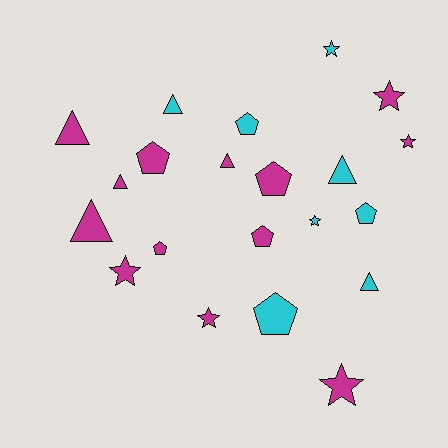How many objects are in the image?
There are 21 objects.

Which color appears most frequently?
Magenta, with 13 objects.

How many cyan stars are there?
There are 2 cyan stars.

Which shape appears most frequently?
Triangle, with 7 objects.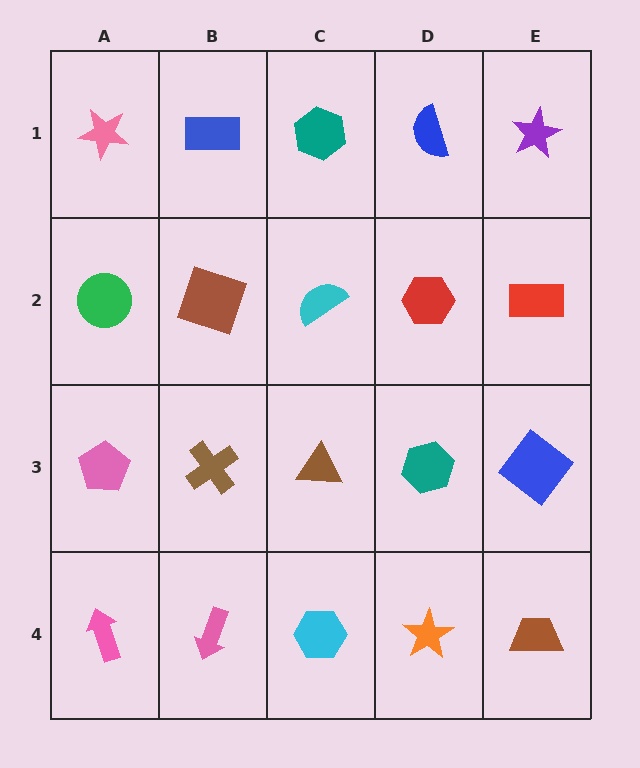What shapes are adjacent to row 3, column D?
A red hexagon (row 2, column D), an orange star (row 4, column D), a brown triangle (row 3, column C), a blue diamond (row 3, column E).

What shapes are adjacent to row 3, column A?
A green circle (row 2, column A), a pink arrow (row 4, column A), a brown cross (row 3, column B).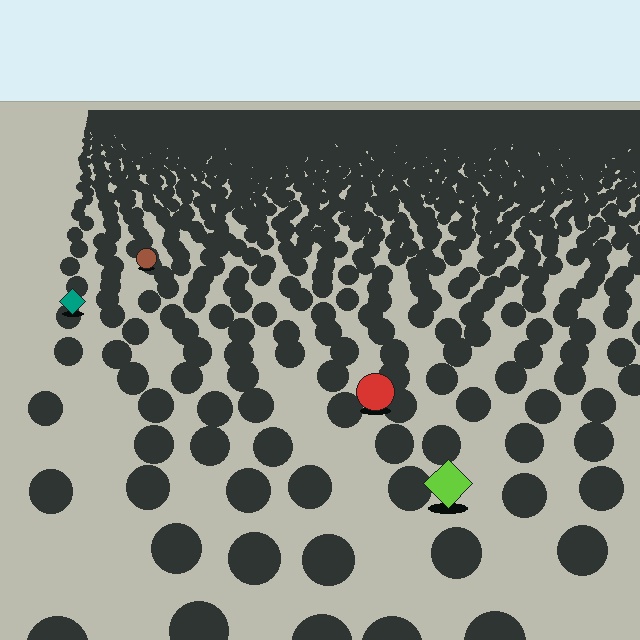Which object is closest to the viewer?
The lime diamond is closest. The texture marks near it are larger and more spread out.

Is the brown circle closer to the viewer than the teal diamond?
No. The teal diamond is closer — you can tell from the texture gradient: the ground texture is coarser near it.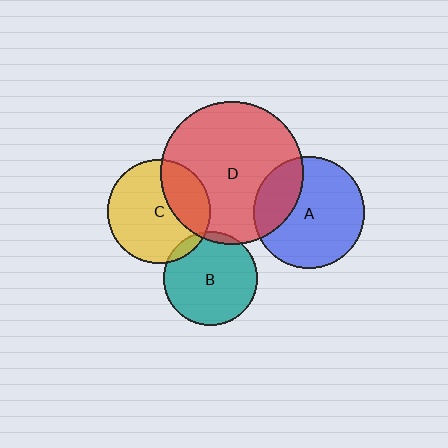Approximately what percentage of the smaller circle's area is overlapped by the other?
Approximately 25%.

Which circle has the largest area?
Circle D (red).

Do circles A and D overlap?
Yes.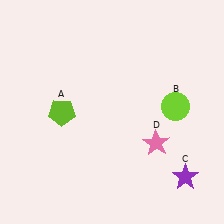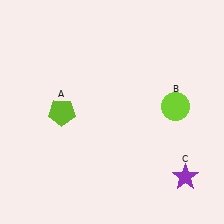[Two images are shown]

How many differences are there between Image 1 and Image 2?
There is 1 difference between the two images.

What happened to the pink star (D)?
The pink star (D) was removed in Image 2. It was in the bottom-right area of Image 1.